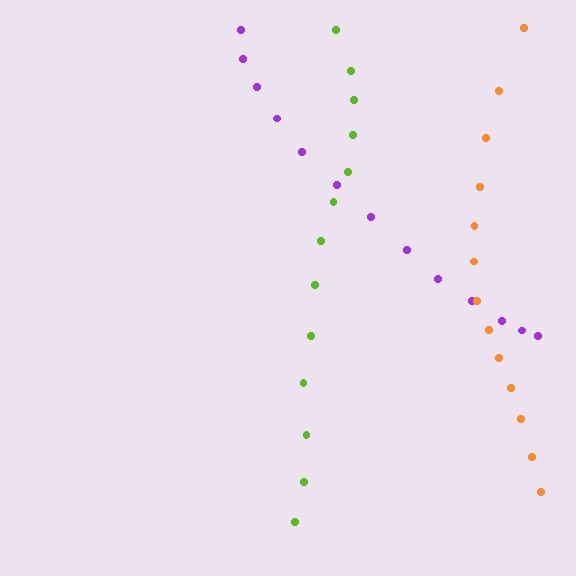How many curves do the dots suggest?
There are 3 distinct paths.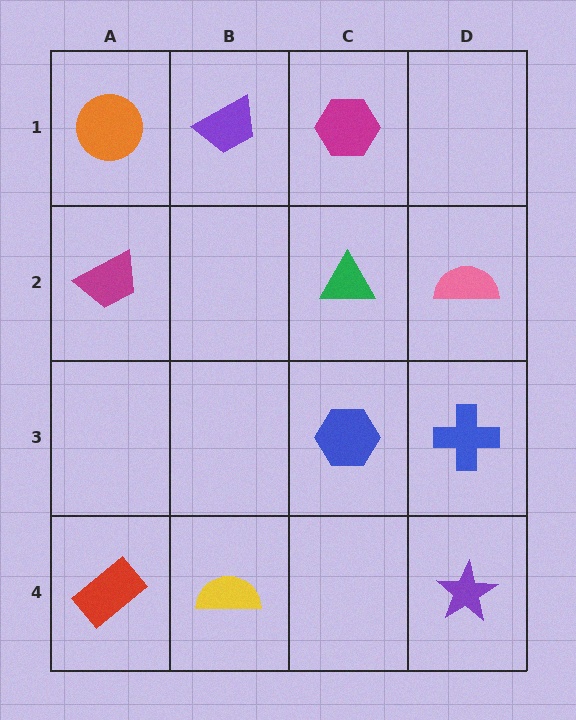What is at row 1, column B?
A purple trapezoid.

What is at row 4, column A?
A red rectangle.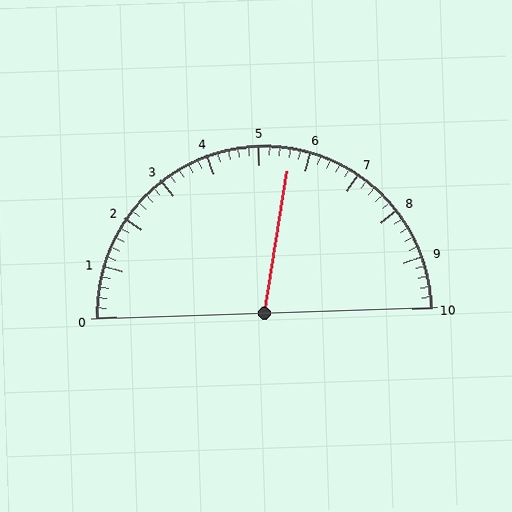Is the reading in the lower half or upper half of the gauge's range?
The reading is in the upper half of the range (0 to 10).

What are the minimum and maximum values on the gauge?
The gauge ranges from 0 to 10.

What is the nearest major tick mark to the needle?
The nearest major tick mark is 6.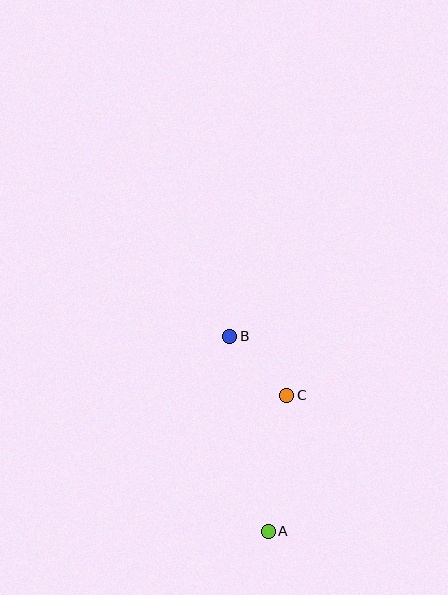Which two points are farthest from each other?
Points A and B are farthest from each other.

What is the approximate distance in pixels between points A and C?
The distance between A and C is approximately 138 pixels.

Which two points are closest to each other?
Points B and C are closest to each other.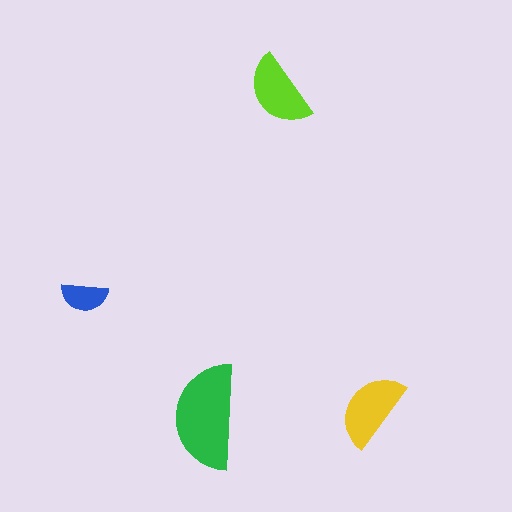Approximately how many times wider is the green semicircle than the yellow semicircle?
About 1.5 times wider.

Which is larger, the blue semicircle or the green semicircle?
The green one.